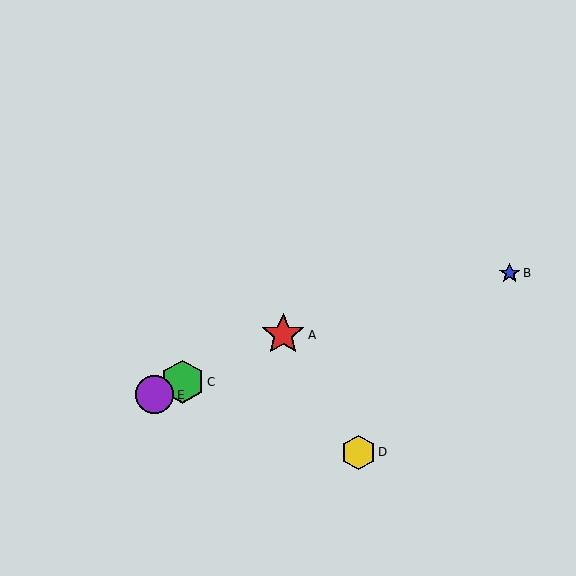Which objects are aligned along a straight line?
Objects A, C, E are aligned along a straight line.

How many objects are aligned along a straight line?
3 objects (A, C, E) are aligned along a straight line.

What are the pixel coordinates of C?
Object C is at (182, 382).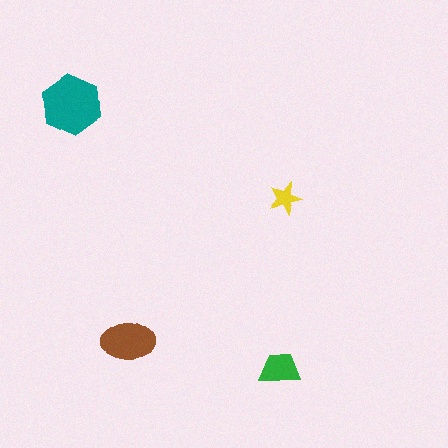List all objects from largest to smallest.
The teal hexagon, the brown ellipse, the green trapezoid, the yellow star.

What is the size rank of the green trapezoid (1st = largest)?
3rd.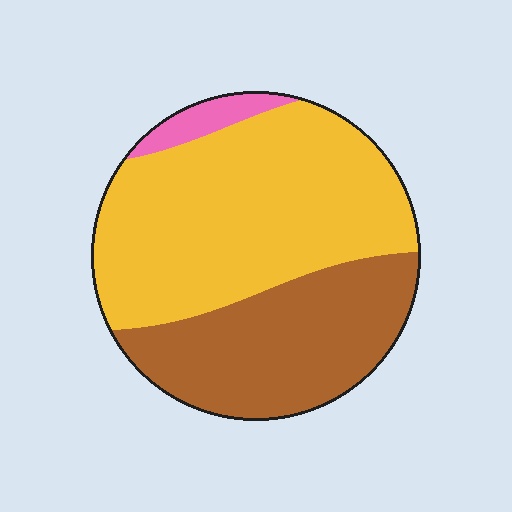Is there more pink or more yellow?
Yellow.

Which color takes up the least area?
Pink, at roughly 5%.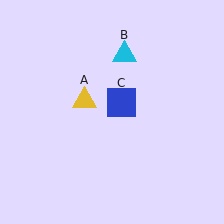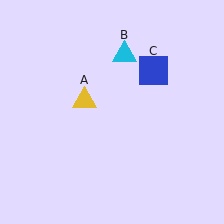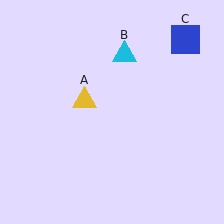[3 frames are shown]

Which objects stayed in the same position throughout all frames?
Yellow triangle (object A) and cyan triangle (object B) remained stationary.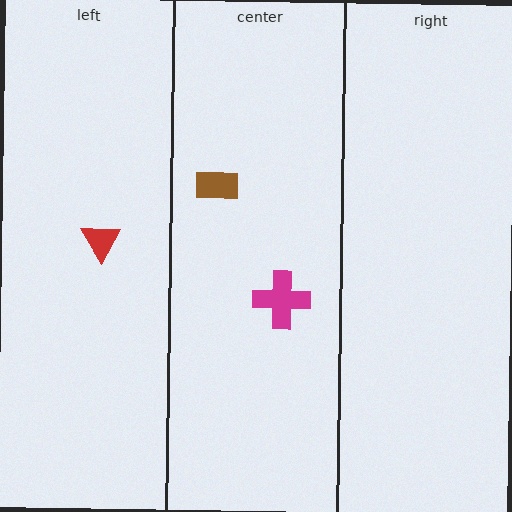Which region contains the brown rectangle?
The center region.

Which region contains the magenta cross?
The center region.